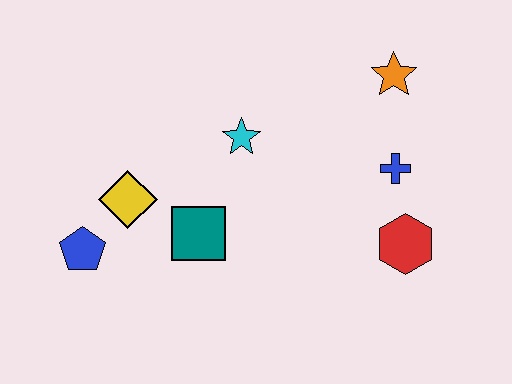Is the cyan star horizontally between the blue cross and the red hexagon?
No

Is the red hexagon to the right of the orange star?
Yes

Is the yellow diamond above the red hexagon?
Yes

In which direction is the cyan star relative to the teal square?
The cyan star is above the teal square.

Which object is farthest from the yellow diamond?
The orange star is farthest from the yellow diamond.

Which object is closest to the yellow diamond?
The blue pentagon is closest to the yellow diamond.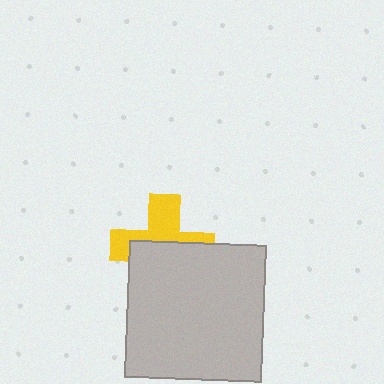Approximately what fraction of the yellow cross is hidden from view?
Roughly 53% of the yellow cross is hidden behind the light gray square.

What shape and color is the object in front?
The object in front is a light gray square.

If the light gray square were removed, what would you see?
You would see the complete yellow cross.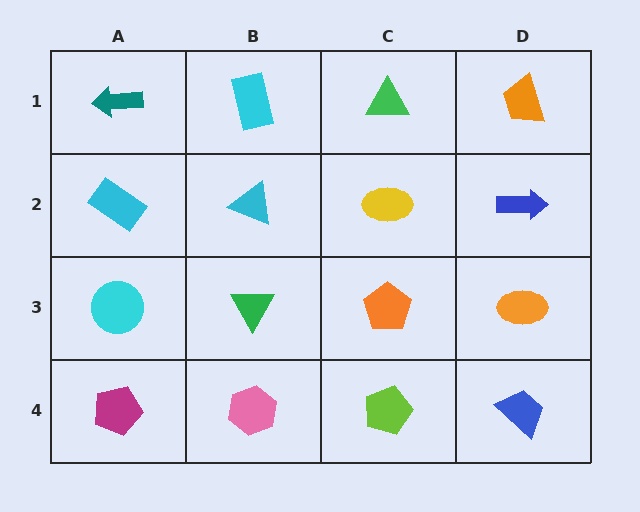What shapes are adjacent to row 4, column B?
A green triangle (row 3, column B), a magenta pentagon (row 4, column A), a lime pentagon (row 4, column C).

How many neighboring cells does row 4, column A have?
2.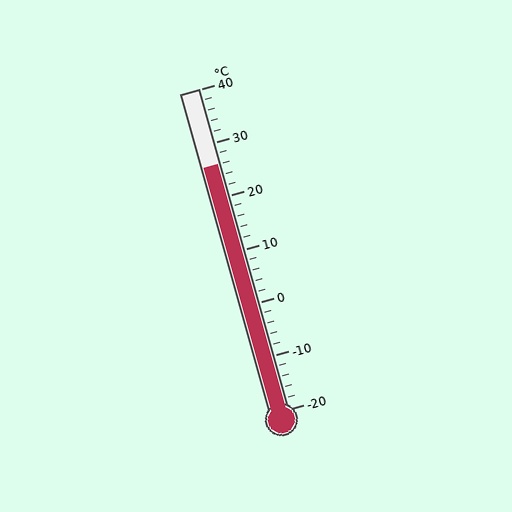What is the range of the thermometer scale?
The thermometer scale ranges from -20°C to 40°C.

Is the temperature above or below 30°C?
The temperature is below 30°C.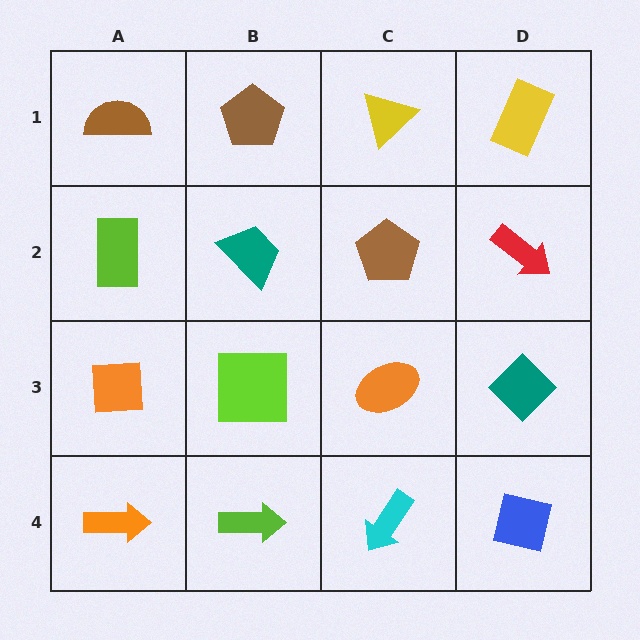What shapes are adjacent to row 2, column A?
A brown semicircle (row 1, column A), an orange square (row 3, column A), a teal trapezoid (row 2, column B).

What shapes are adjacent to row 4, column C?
An orange ellipse (row 3, column C), a lime arrow (row 4, column B), a blue square (row 4, column D).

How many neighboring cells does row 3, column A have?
3.